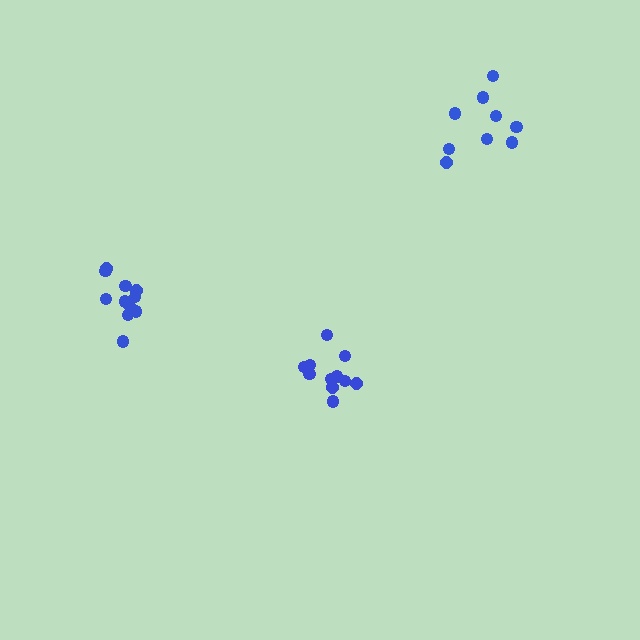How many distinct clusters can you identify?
There are 3 distinct clusters.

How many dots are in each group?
Group 1: 11 dots, Group 2: 11 dots, Group 3: 9 dots (31 total).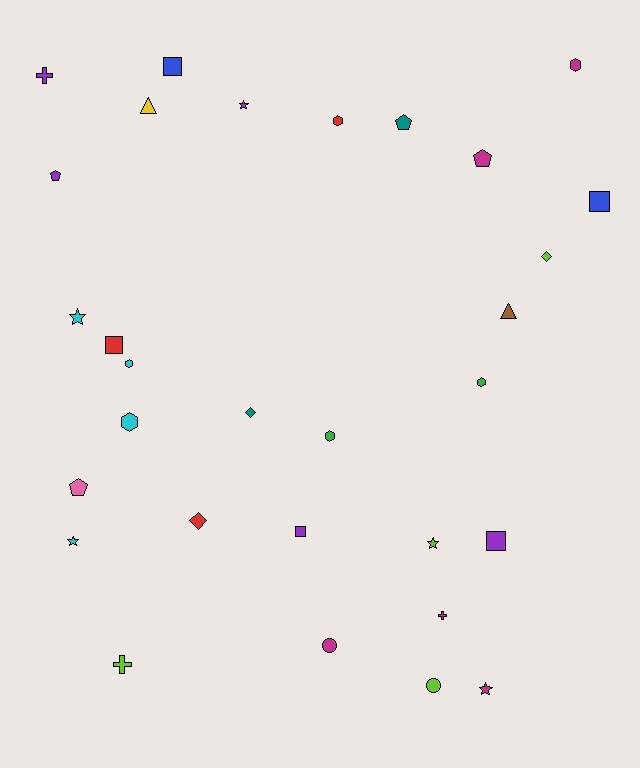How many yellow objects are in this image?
There is 1 yellow object.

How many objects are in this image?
There are 30 objects.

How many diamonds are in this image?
There are 3 diamonds.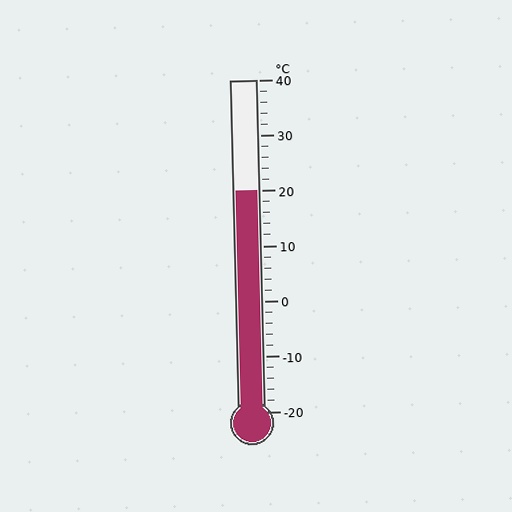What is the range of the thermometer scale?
The thermometer scale ranges from -20°C to 40°C.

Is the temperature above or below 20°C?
The temperature is at 20°C.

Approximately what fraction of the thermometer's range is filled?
The thermometer is filled to approximately 65% of its range.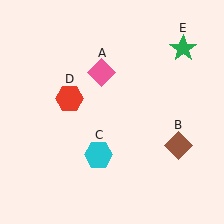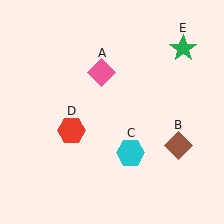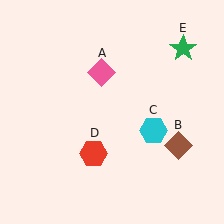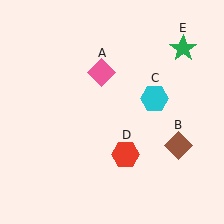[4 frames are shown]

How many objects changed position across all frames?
2 objects changed position: cyan hexagon (object C), red hexagon (object D).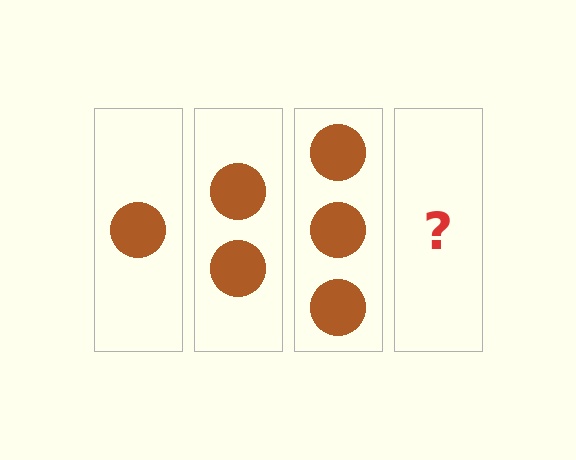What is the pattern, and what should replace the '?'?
The pattern is that each step adds one more circle. The '?' should be 4 circles.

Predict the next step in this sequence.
The next step is 4 circles.